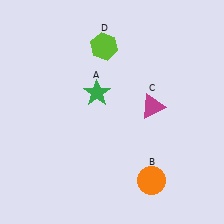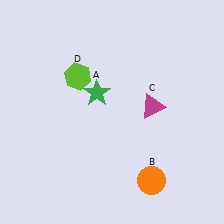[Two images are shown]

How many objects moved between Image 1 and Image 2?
1 object moved between the two images.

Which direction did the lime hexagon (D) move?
The lime hexagon (D) moved down.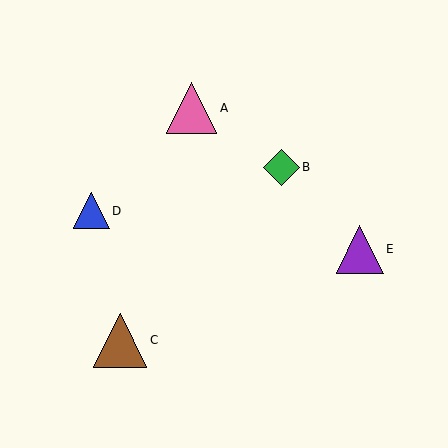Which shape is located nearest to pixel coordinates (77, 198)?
The blue triangle (labeled D) at (92, 211) is nearest to that location.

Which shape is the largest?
The brown triangle (labeled C) is the largest.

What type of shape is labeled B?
Shape B is a green diamond.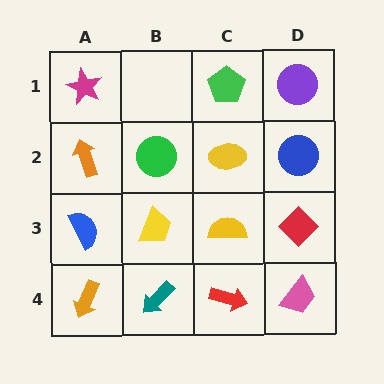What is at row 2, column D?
A blue circle.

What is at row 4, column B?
A teal arrow.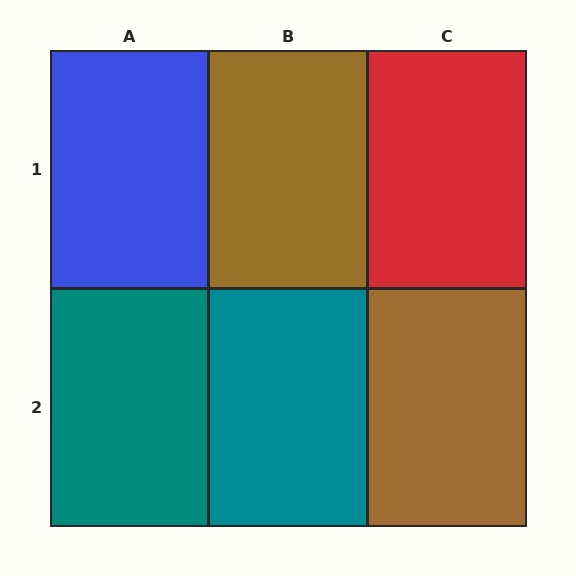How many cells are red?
1 cell is red.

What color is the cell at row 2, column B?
Teal.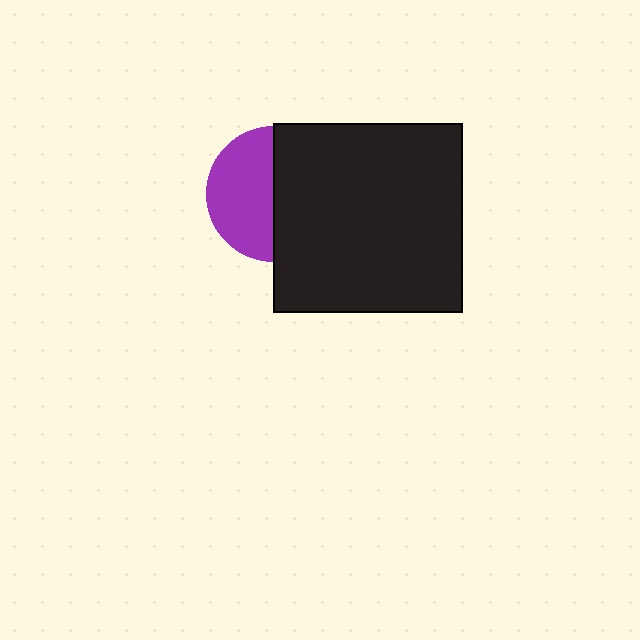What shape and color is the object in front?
The object in front is a black square.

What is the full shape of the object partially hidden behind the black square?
The partially hidden object is a purple circle.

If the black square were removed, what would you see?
You would see the complete purple circle.